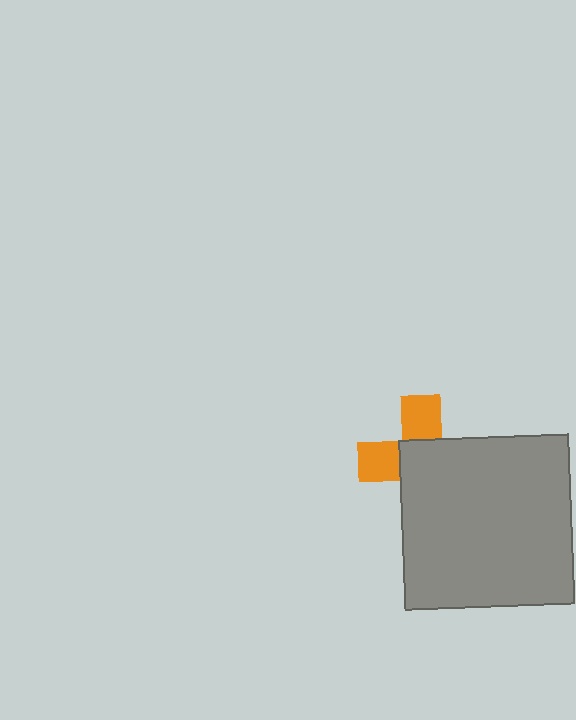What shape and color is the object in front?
The object in front is a gray square.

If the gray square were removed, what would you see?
You would see the complete orange cross.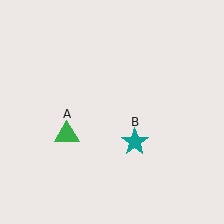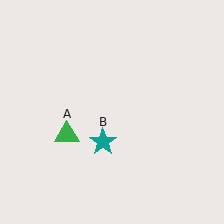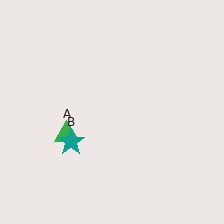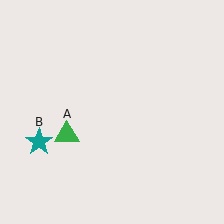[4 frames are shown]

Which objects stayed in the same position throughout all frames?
Green triangle (object A) remained stationary.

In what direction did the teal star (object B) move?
The teal star (object B) moved left.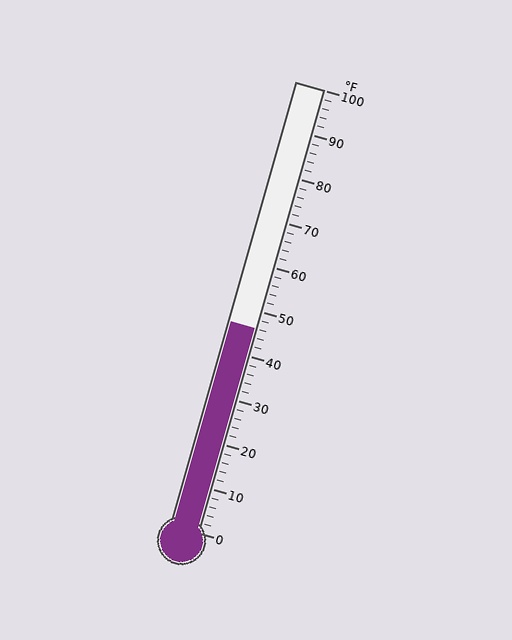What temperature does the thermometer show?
The thermometer shows approximately 46°F.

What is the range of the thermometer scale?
The thermometer scale ranges from 0°F to 100°F.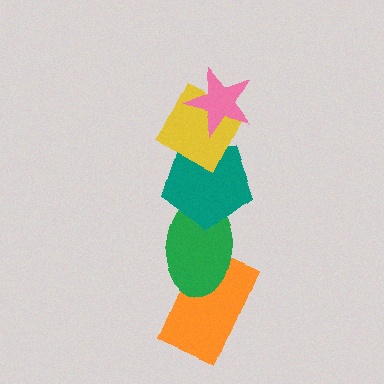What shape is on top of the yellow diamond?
The pink star is on top of the yellow diamond.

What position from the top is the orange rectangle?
The orange rectangle is 5th from the top.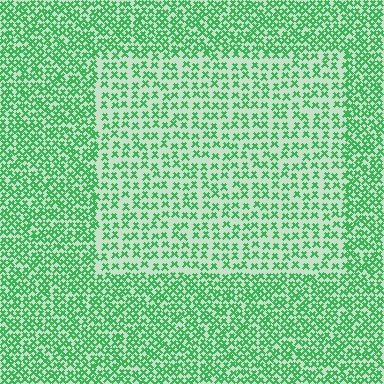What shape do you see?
I see a rectangle.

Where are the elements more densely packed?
The elements are more densely packed outside the rectangle boundary.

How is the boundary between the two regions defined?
The boundary is defined by a change in element density (approximately 1.8x ratio). All elements are the same color, size, and shape.